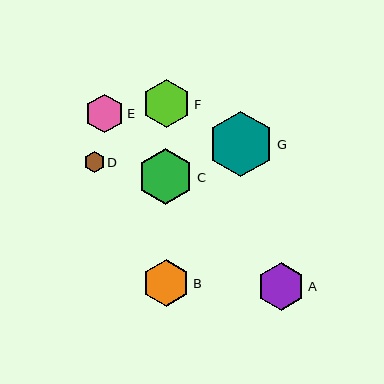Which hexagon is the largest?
Hexagon G is the largest with a size of approximately 66 pixels.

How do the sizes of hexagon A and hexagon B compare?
Hexagon A and hexagon B are approximately the same size.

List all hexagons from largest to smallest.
From largest to smallest: G, C, F, A, B, E, D.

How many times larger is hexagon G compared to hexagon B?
Hexagon G is approximately 1.4 times the size of hexagon B.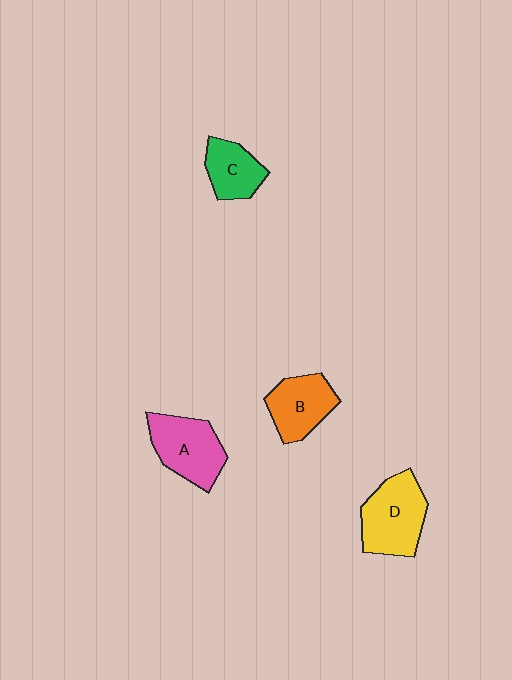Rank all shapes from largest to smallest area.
From largest to smallest: D (yellow), A (pink), B (orange), C (green).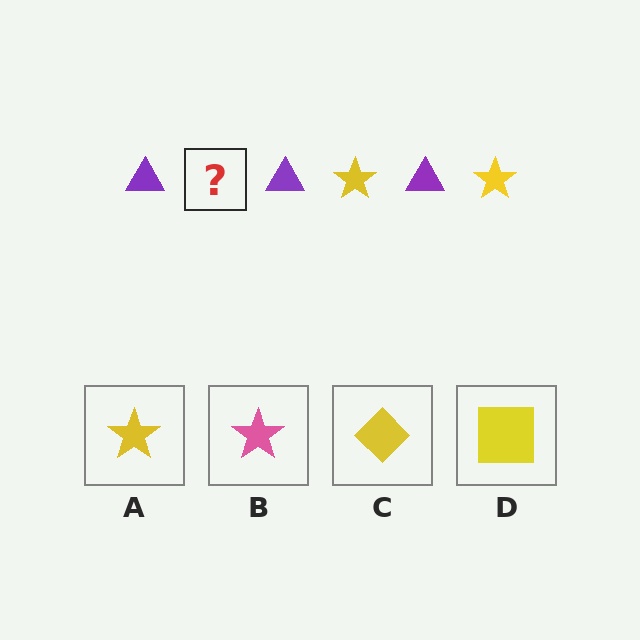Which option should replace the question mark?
Option A.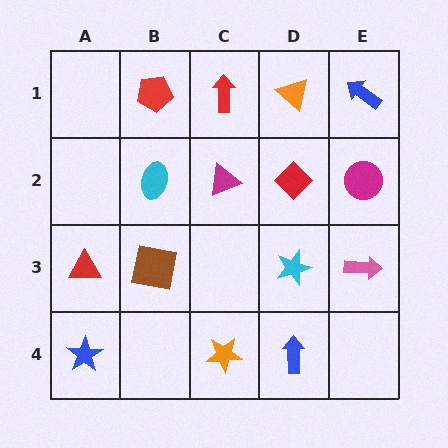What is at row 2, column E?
A magenta circle.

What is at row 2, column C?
A magenta triangle.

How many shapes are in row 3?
4 shapes.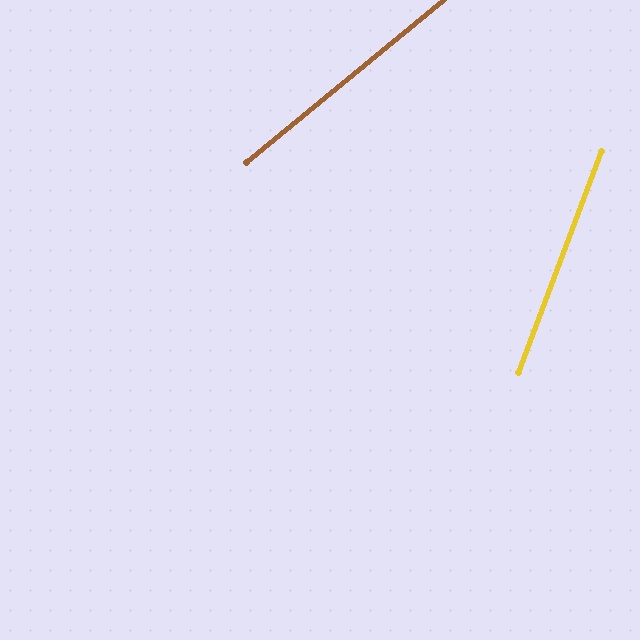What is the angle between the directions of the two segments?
Approximately 30 degrees.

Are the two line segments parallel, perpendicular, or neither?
Neither parallel nor perpendicular — they differ by about 30°.